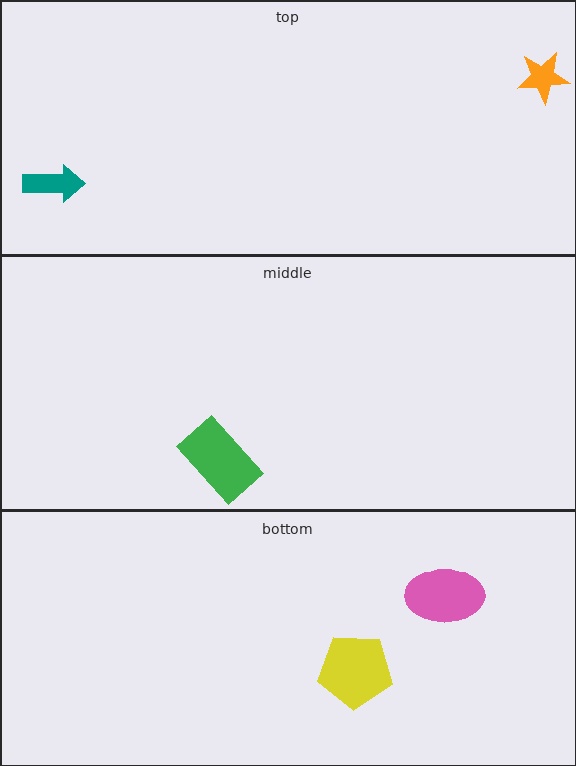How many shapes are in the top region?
2.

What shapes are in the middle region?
The green rectangle.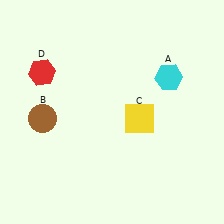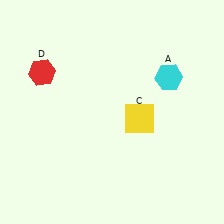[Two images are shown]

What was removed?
The brown circle (B) was removed in Image 2.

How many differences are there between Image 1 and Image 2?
There is 1 difference between the two images.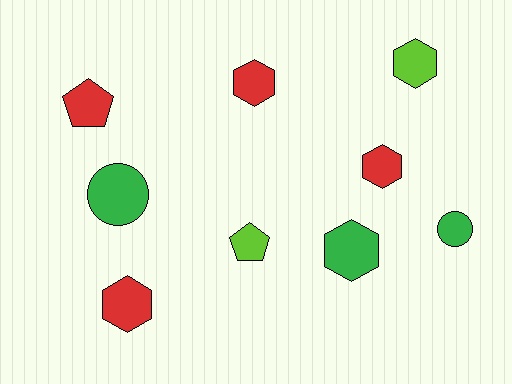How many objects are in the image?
There are 9 objects.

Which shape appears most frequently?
Hexagon, with 5 objects.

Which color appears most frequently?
Red, with 4 objects.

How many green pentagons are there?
There are no green pentagons.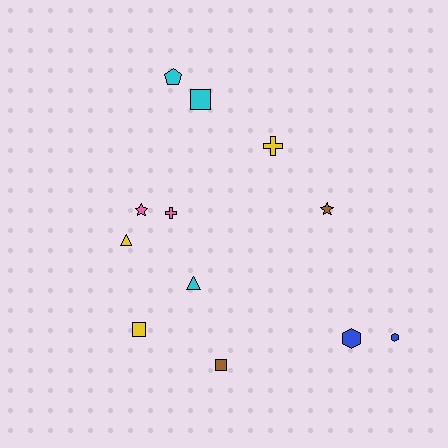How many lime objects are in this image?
There are no lime objects.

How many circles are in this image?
There are no circles.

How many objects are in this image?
There are 12 objects.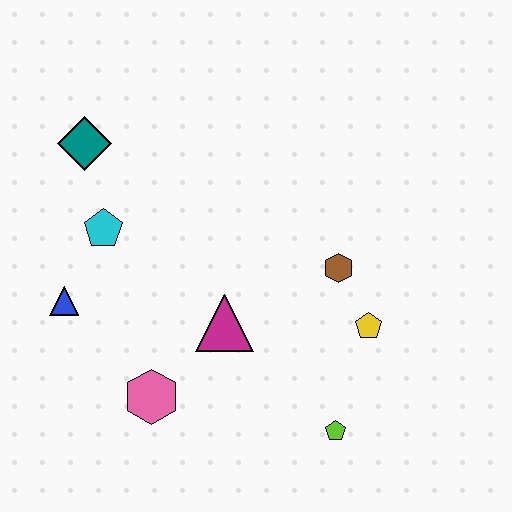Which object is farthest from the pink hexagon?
The teal diamond is farthest from the pink hexagon.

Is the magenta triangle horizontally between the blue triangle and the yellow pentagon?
Yes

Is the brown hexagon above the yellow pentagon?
Yes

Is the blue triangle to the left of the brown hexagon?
Yes